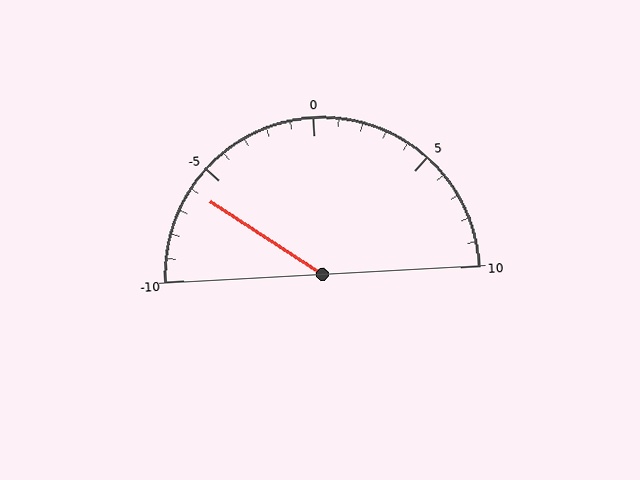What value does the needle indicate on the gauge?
The needle indicates approximately -6.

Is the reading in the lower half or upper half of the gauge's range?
The reading is in the lower half of the range (-10 to 10).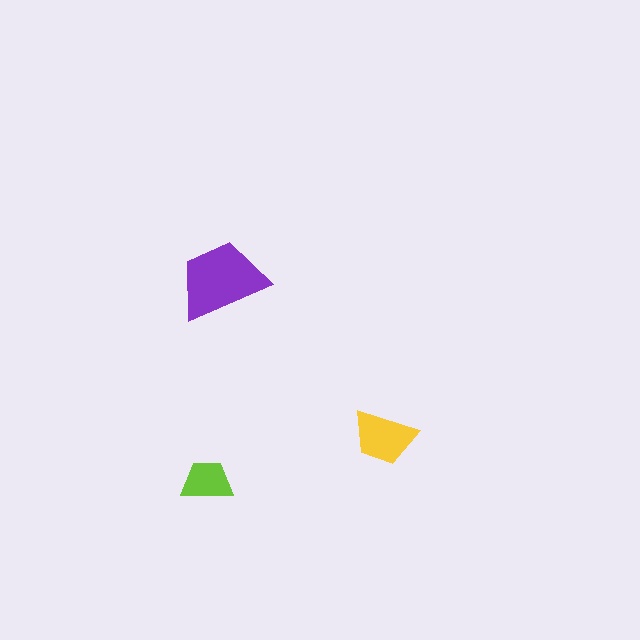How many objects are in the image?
There are 3 objects in the image.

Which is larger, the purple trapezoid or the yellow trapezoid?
The purple one.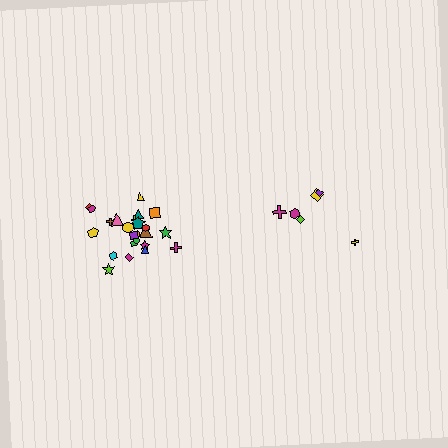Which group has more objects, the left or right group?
The left group.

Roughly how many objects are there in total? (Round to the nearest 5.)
Roughly 30 objects in total.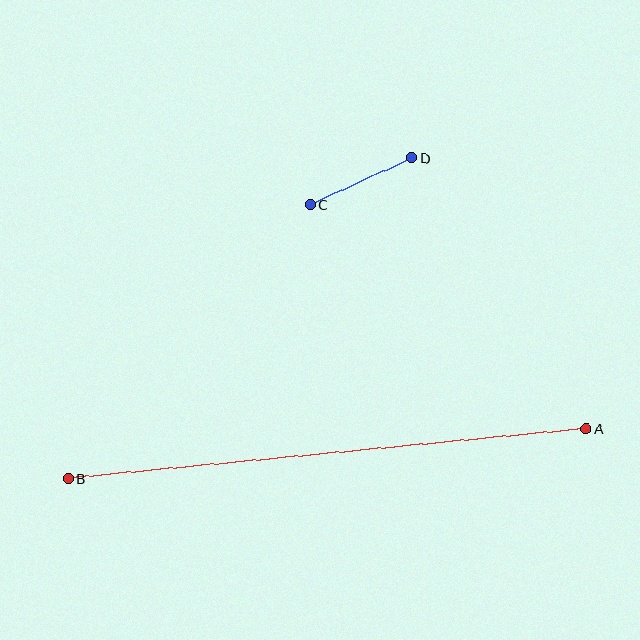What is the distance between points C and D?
The distance is approximately 112 pixels.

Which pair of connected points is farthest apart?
Points A and B are farthest apart.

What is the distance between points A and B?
The distance is approximately 520 pixels.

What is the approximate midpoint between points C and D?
The midpoint is at approximately (361, 181) pixels.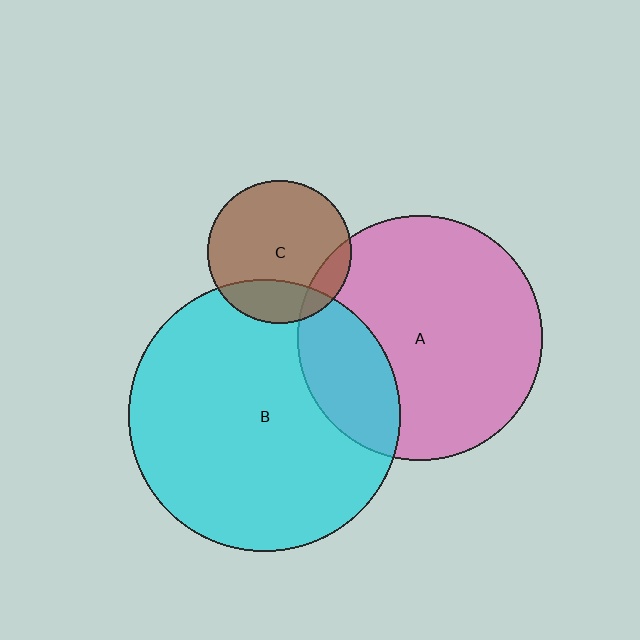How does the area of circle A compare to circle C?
Approximately 2.9 times.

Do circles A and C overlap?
Yes.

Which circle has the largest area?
Circle B (cyan).